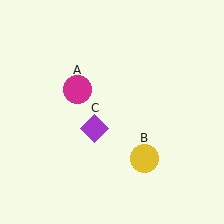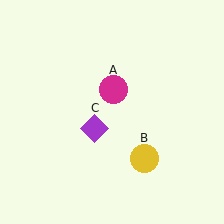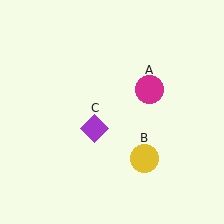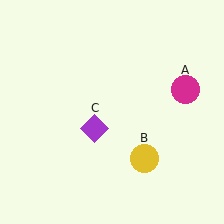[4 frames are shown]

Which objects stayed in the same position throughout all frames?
Yellow circle (object B) and purple diamond (object C) remained stationary.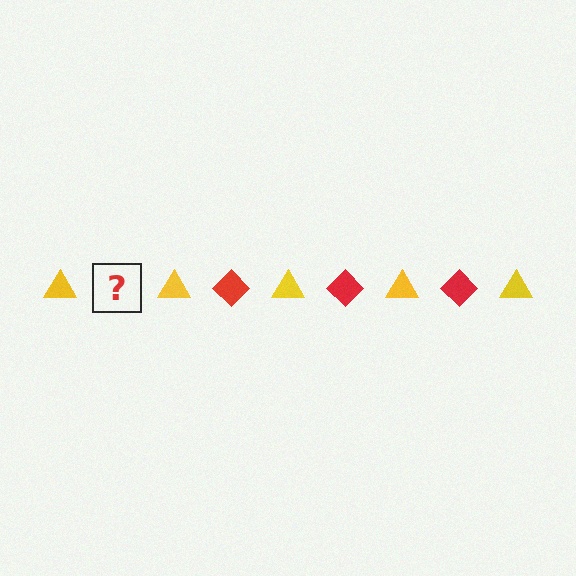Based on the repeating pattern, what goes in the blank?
The blank should be a red diamond.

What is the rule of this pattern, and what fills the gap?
The rule is that the pattern alternates between yellow triangle and red diamond. The gap should be filled with a red diamond.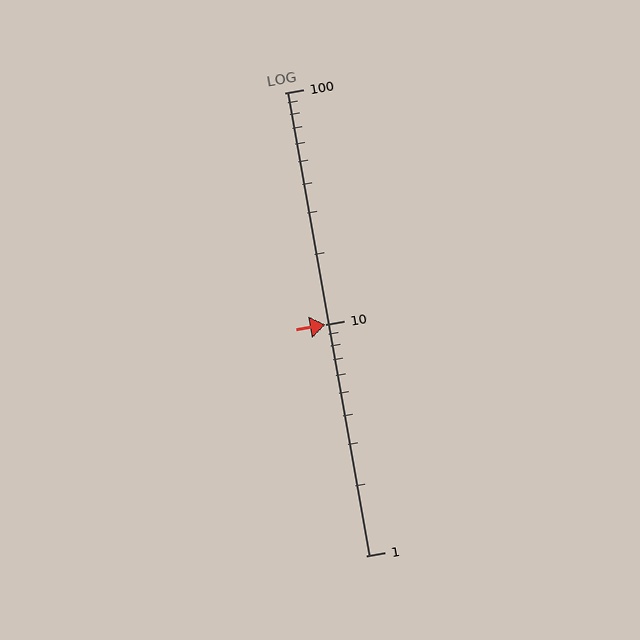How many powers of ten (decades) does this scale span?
The scale spans 2 decades, from 1 to 100.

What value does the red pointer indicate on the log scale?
The pointer indicates approximately 10.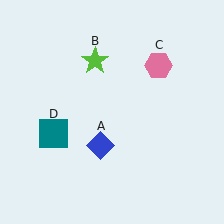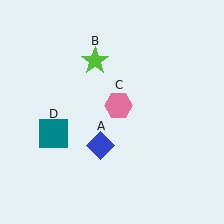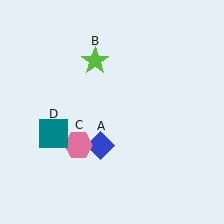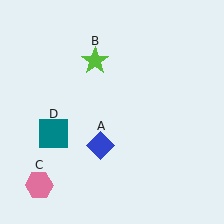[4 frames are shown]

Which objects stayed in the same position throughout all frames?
Blue diamond (object A) and lime star (object B) and teal square (object D) remained stationary.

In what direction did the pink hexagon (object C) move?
The pink hexagon (object C) moved down and to the left.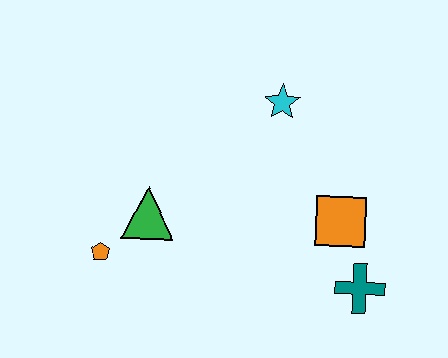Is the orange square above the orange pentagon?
Yes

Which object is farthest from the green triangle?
The teal cross is farthest from the green triangle.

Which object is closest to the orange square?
The teal cross is closest to the orange square.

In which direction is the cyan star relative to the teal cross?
The cyan star is above the teal cross.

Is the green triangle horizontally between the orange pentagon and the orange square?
Yes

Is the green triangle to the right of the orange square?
No